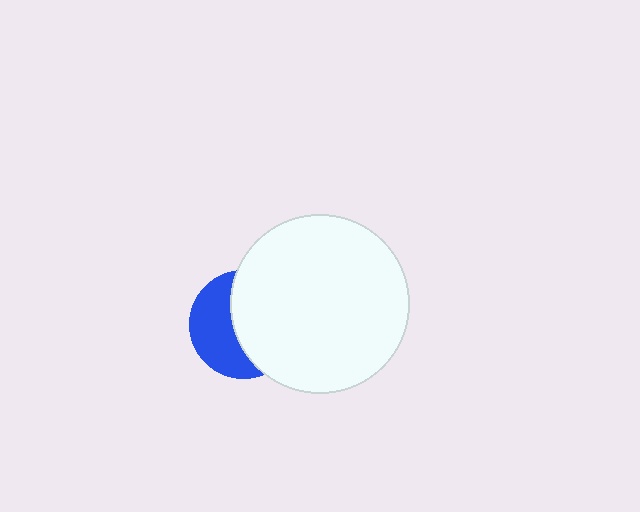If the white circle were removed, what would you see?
You would see the complete blue circle.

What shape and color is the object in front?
The object in front is a white circle.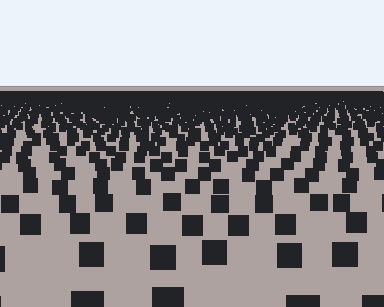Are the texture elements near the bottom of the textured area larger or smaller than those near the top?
Larger. Near the bottom, elements are closer to the viewer and appear at a bigger on-screen size.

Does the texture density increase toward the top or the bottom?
Density increases toward the top.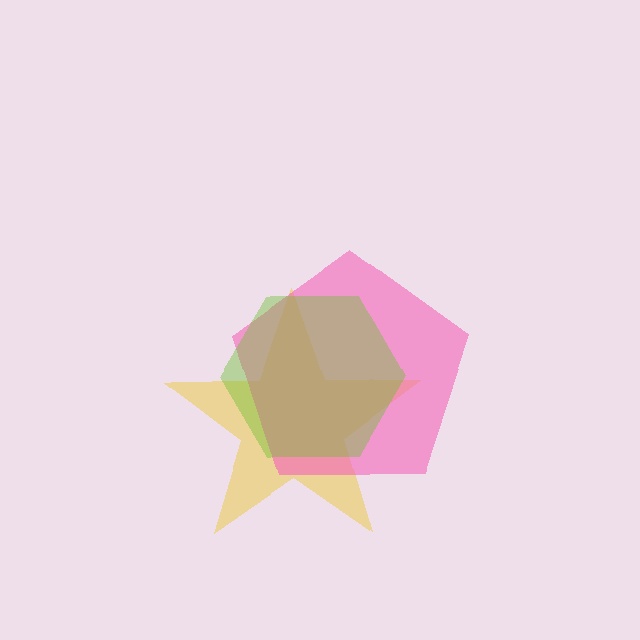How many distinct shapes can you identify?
There are 3 distinct shapes: a yellow star, a pink pentagon, a lime hexagon.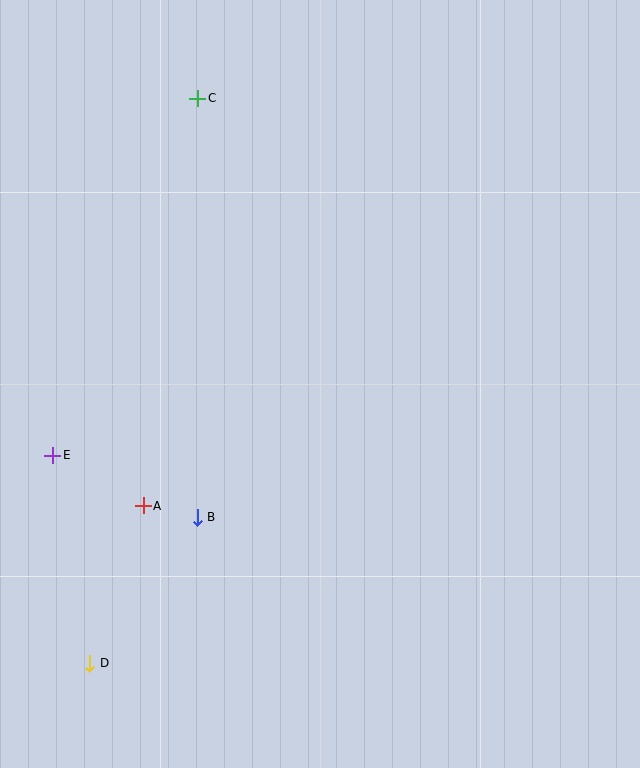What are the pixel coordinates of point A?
Point A is at (143, 506).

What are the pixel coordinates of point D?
Point D is at (90, 663).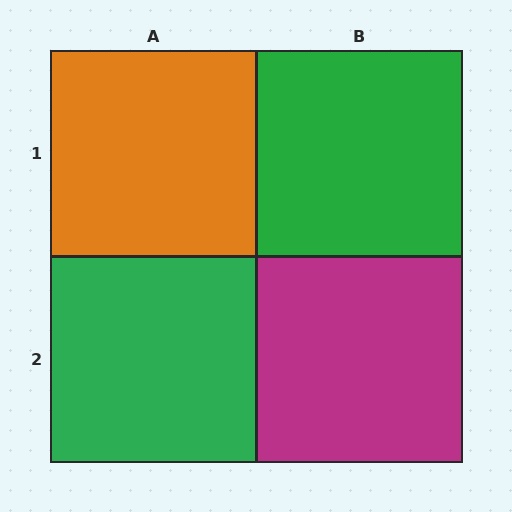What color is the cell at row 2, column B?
Magenta.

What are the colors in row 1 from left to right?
Orange, green.